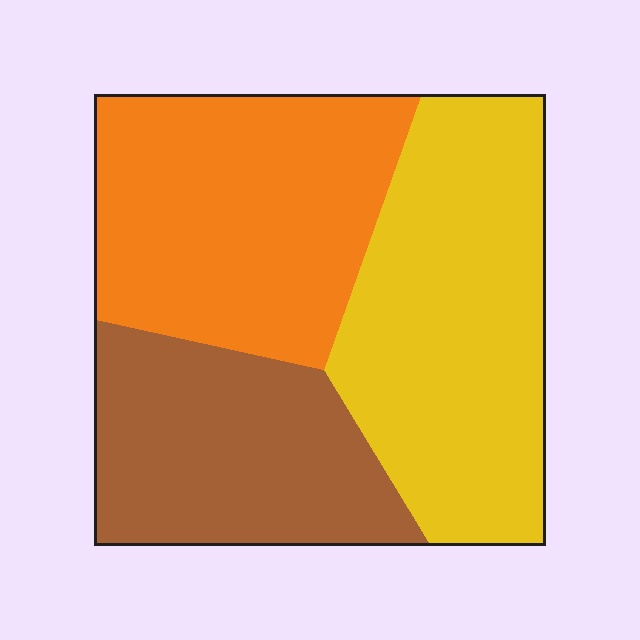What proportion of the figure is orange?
Orange takes up between a quarter and a half of the figure.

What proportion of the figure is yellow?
Yellow covers 38% of the figure.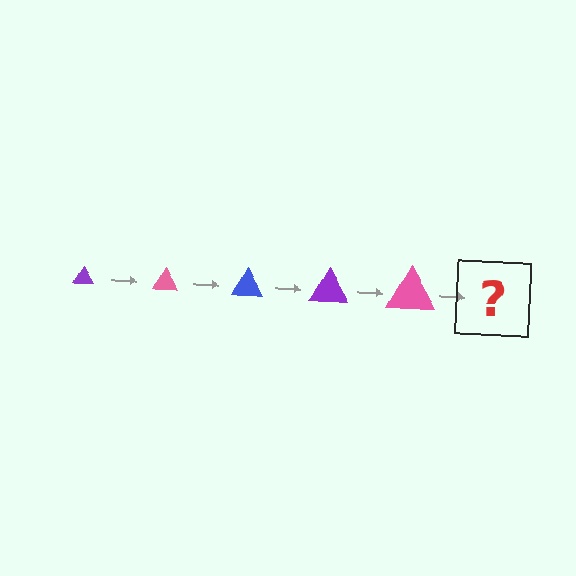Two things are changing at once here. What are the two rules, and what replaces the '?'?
The two rules are that the triangle grows larger each step and the color cycles through purple, pink, and blue. The '?' should be a blue triangle, larger than the previous one.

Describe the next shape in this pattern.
It should be a blue triangle, larger than the previous one.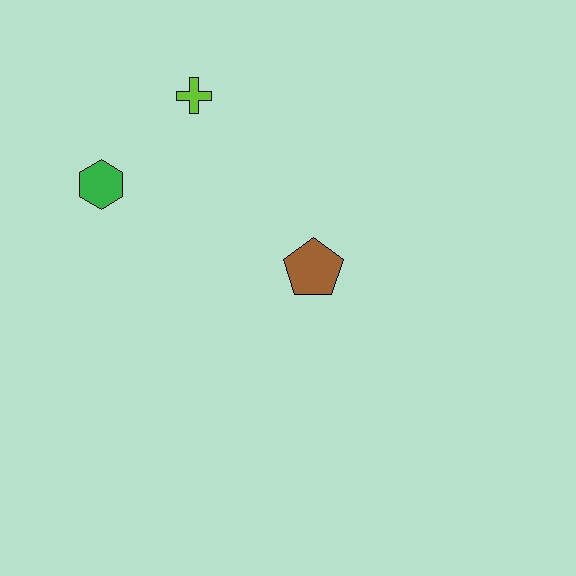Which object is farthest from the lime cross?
The brown pentagon is farthest from the lime cross.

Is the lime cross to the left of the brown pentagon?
Yes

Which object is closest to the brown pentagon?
The lime cross is closest to the brown pentagon.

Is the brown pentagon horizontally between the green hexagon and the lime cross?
No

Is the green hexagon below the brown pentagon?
No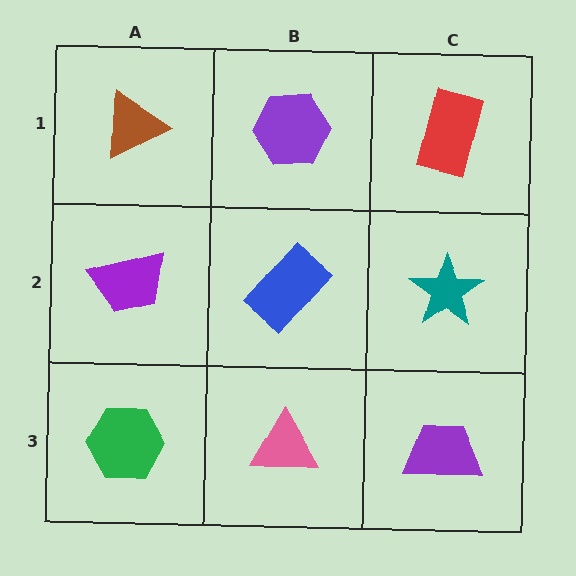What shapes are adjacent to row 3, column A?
A purple trapezoid (row 2, column A), a pink triangle (row 3, column B).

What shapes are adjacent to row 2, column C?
A red rectangle (row 1, column C), a purple trapezoid (row 3, column C), a blue rectangle (row 2, column B).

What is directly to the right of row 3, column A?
A pink triangle.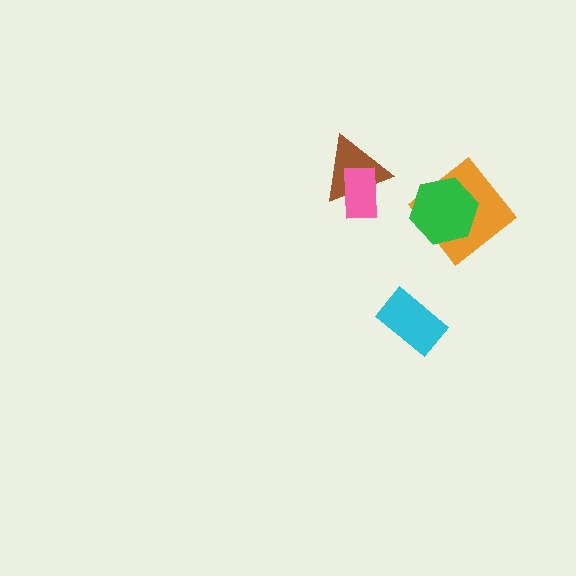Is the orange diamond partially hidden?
Yes, it is partially covered by another shape.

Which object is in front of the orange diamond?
The green hexagon is in front of the orange diamond.